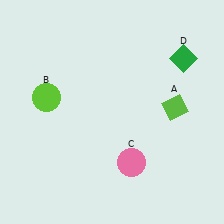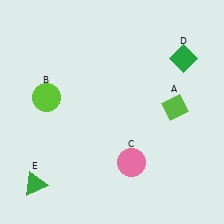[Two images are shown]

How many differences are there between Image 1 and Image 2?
There is 1 difference between the two images.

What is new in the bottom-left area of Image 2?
A green triangle (E) was added in the bottom-left area of Image 2.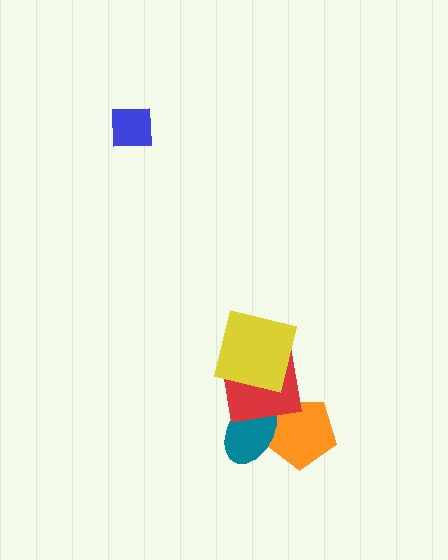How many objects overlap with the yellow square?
1 object overlaps with the yellow square.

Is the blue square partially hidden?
No, no other shape covers it.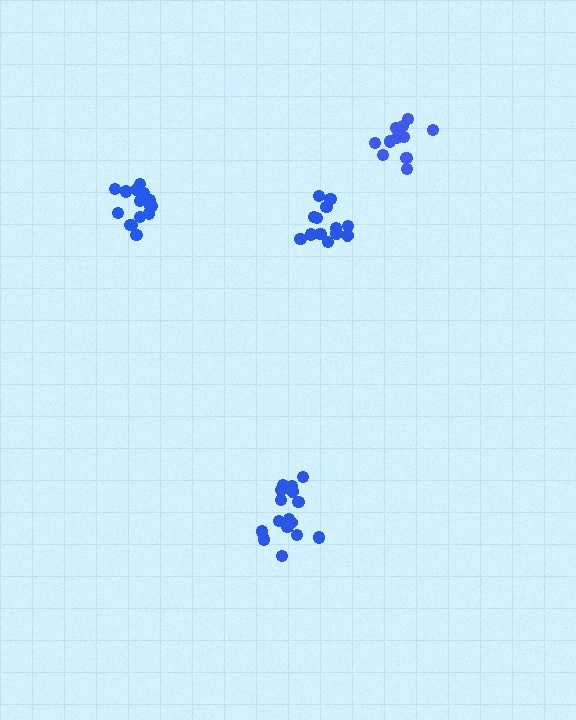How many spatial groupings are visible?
There are 4 spatial groupings.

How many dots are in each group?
Group 1: 13 dots, Group 2: 16 dots, Group 3: 11 dots, Group 4: 15 dots (55 total).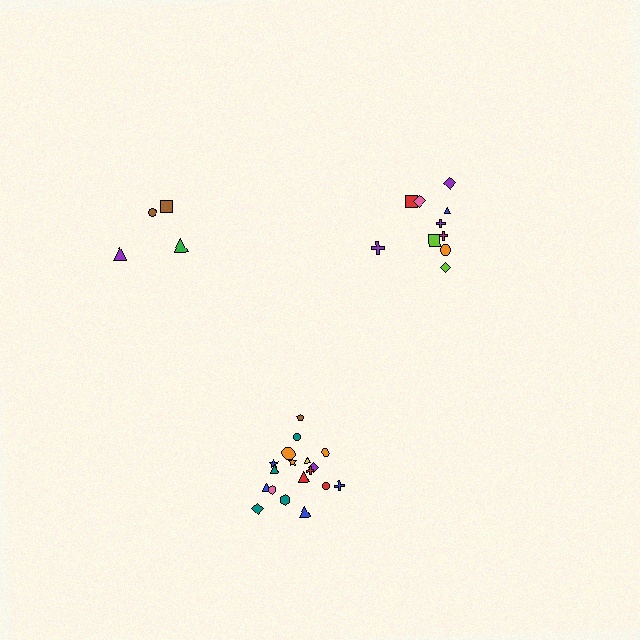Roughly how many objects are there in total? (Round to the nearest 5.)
Roughly 30 objects in total.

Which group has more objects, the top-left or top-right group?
The top-right group.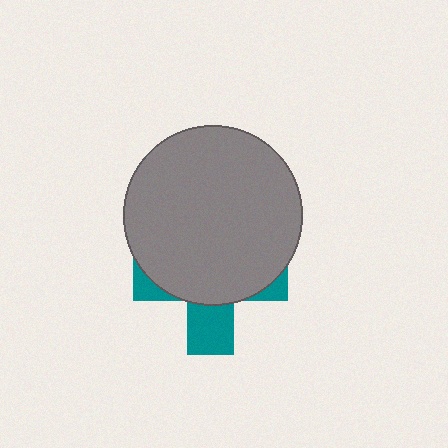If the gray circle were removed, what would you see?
You would see the complete teal cross.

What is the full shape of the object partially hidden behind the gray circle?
The partially hidden object is a teal cross.